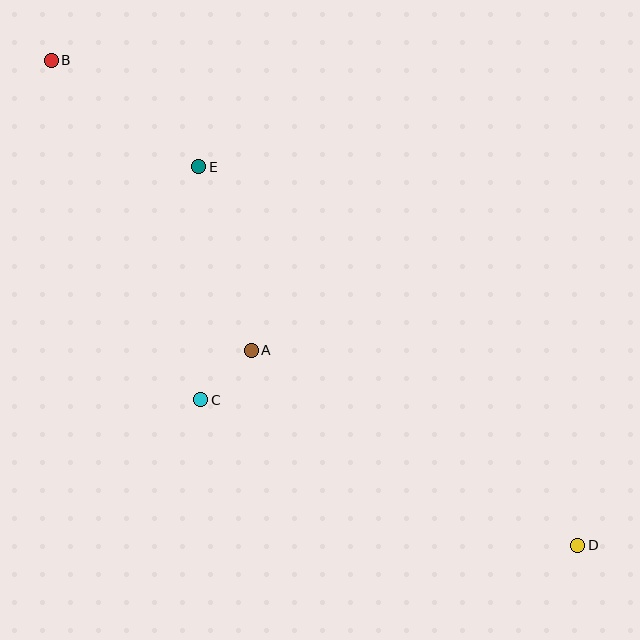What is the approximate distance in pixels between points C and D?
The distance between C and D is approximately 404 pixels.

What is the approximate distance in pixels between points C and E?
The distance between C and E is approximately 233 pixels.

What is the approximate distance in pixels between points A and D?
The distance between A and D is approximately 380 pixels.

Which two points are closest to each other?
Points A and C are closest to each other.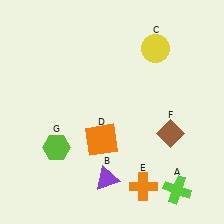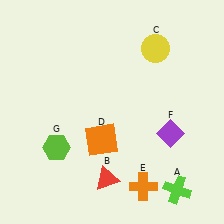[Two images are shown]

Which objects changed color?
B changed from purple to red. F changed from brown to purple.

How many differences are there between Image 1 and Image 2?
There are 2 differences between the two images.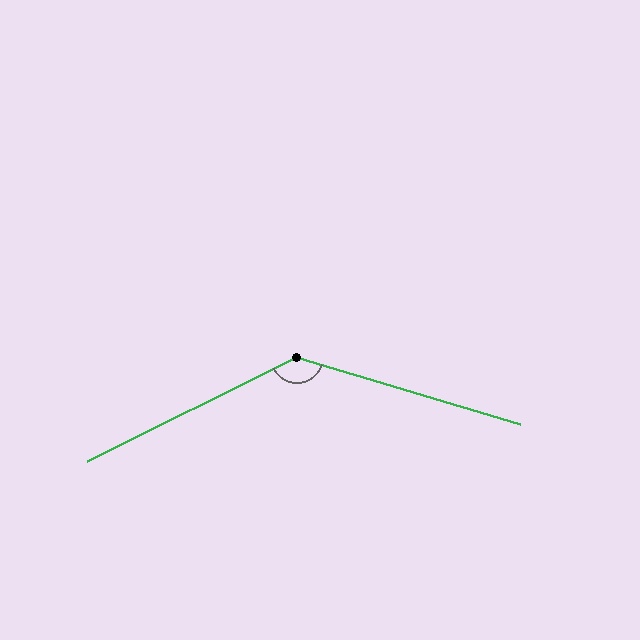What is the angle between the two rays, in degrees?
Approximately 137 degrees.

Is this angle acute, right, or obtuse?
It is obtuse.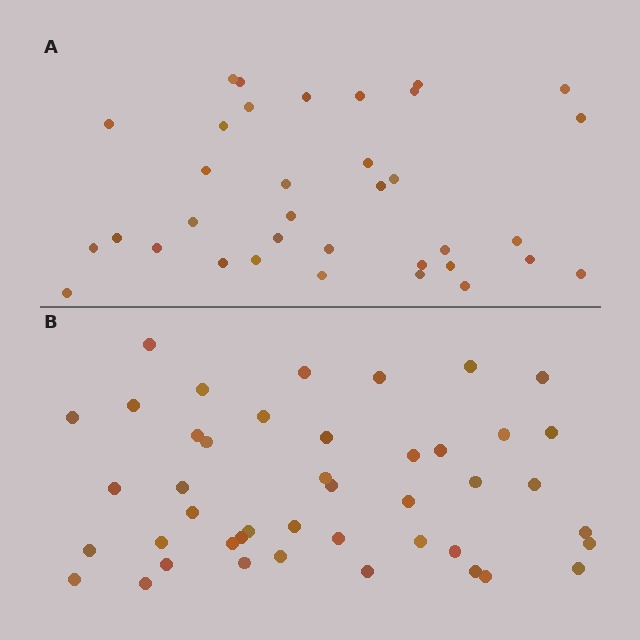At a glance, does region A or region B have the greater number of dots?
Region B (the bottom region) has more dots.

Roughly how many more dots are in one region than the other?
Region B has roughly 8 or so more dots than region A.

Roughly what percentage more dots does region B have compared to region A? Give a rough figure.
About 25% more.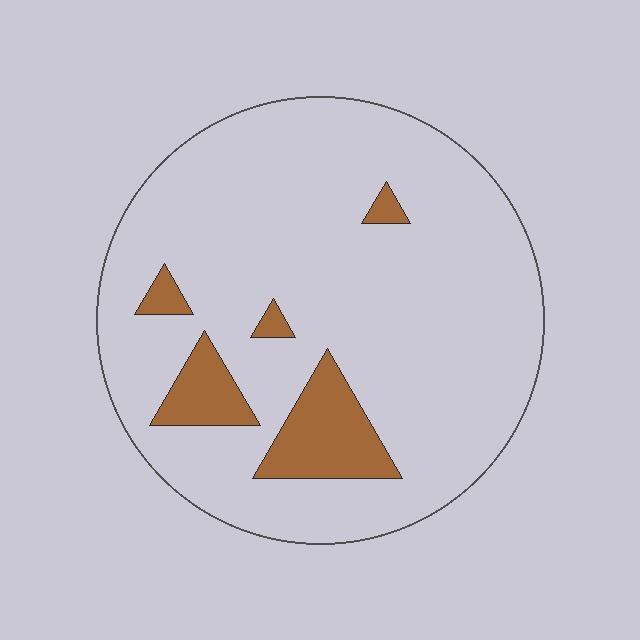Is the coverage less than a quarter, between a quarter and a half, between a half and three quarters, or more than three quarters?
Less than a quarter.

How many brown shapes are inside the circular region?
5.